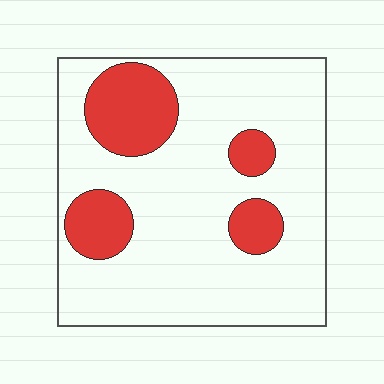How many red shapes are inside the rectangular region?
4.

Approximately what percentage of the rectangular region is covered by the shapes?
Approximately 20%.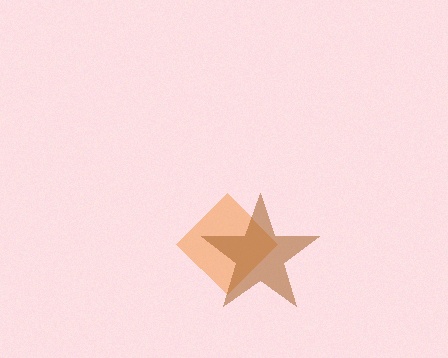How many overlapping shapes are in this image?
There are 2 overlapping shapes in the image.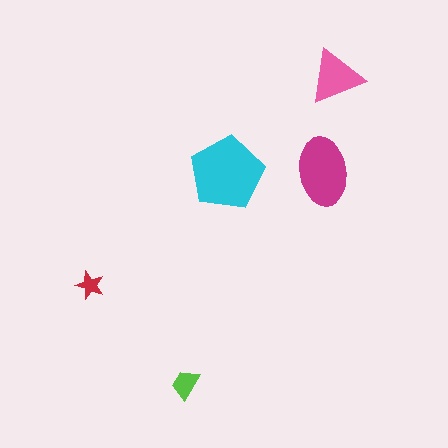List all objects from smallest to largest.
The red star, the lime trapezoid, the pink triangle, the magenta ellipse, the cyan pentagon.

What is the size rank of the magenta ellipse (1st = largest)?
2nd.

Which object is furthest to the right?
The pink triangle is rightmost.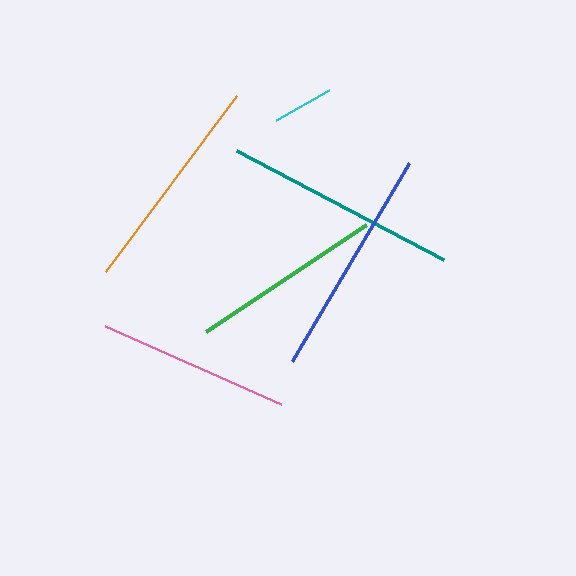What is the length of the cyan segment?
The cyan segment is approximately 60 pixels long.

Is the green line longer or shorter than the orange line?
The orange line is longer than the green line.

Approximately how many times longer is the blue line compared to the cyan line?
The blue line is approximately 3.8 times the length of the cyan line.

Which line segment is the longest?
The teal line is the longest at approximately 234 pixels.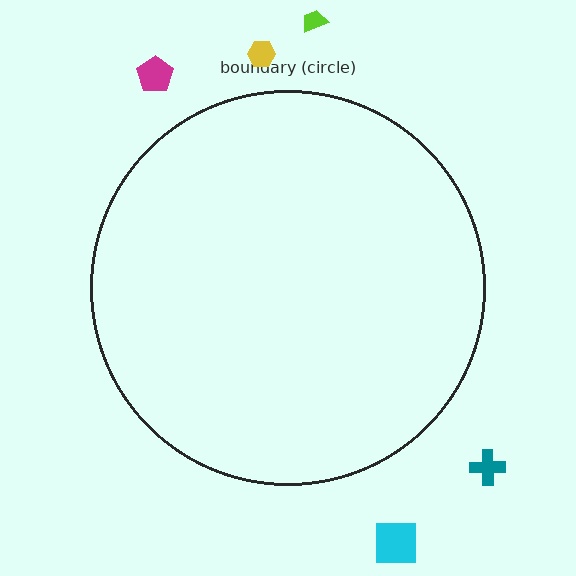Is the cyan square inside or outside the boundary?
Outside.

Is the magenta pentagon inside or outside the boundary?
Outside.